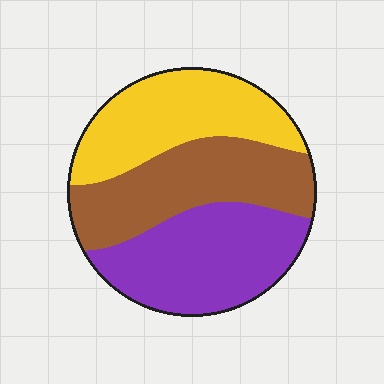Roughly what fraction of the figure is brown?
Brown covers about 35% of the figure.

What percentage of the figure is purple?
Purple covers 35% of the figure.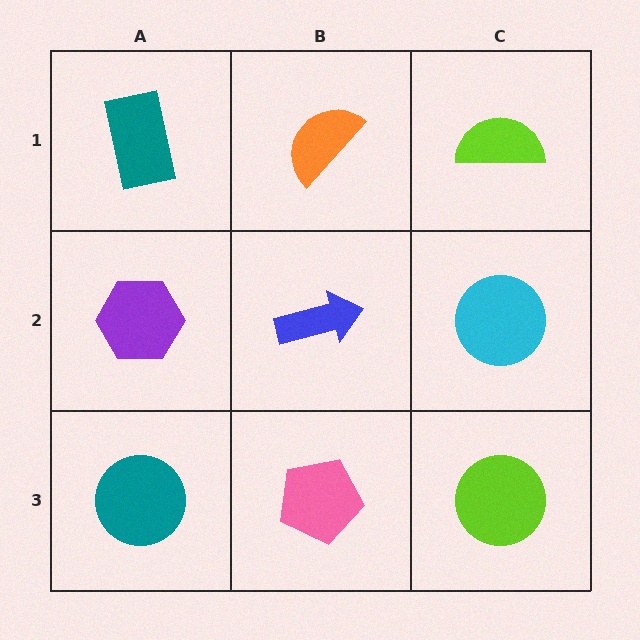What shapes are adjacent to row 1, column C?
A cyan circle (row 2, column C), an orange semicircle (row 1, column B).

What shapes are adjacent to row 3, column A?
A purple hexagon (row 2, column A), a pink pentagon (row 3, column B).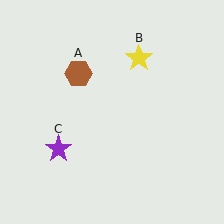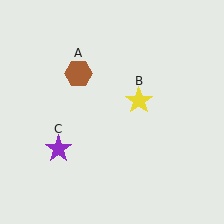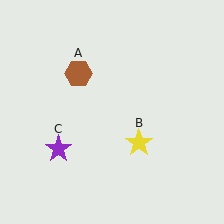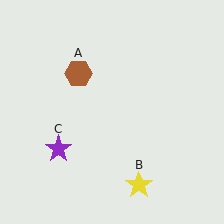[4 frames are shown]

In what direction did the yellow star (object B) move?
The yellow star (object B) moved down.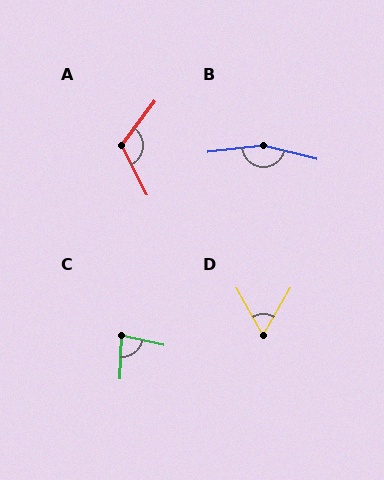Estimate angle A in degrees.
Approximately 116 degrees.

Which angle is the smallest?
D, at approximately 59 degrees.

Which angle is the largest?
B, at approximately 160 degrees.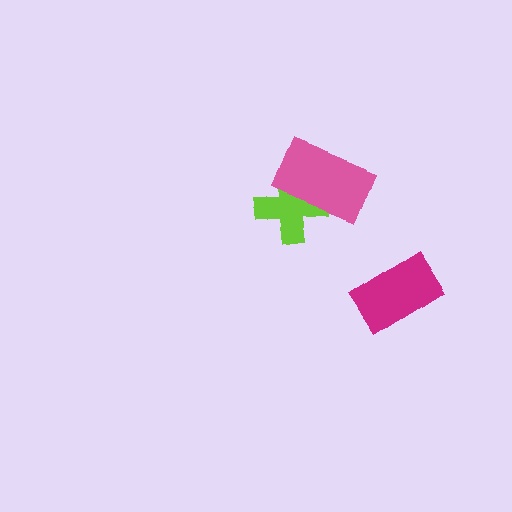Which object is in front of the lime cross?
The pink rectangle is in front of the lime cross.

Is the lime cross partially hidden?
Yes, it is partially covered by another shape.